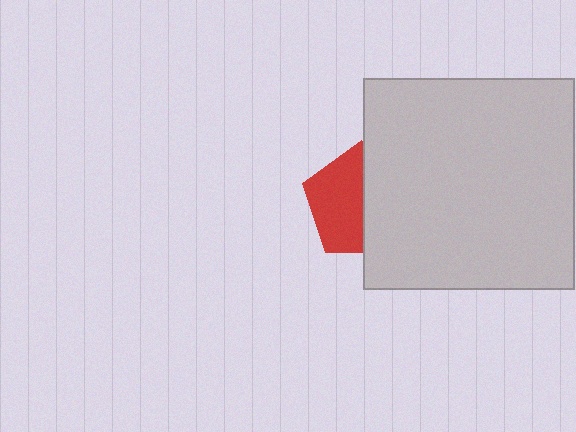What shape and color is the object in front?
The object in front is a light gray square.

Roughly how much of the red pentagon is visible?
About half of it is visible (roughly 52%).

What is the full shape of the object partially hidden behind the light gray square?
The partially hidden object is a red pentagon.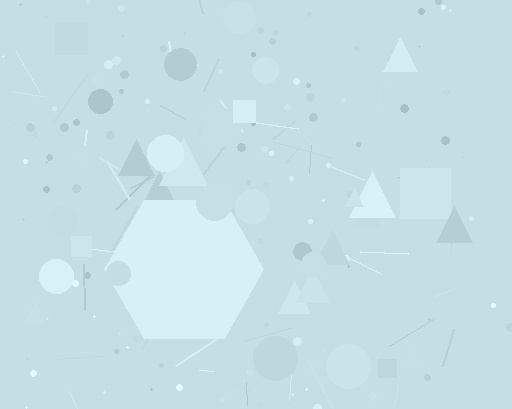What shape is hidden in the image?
A hexagon is hidden in the image.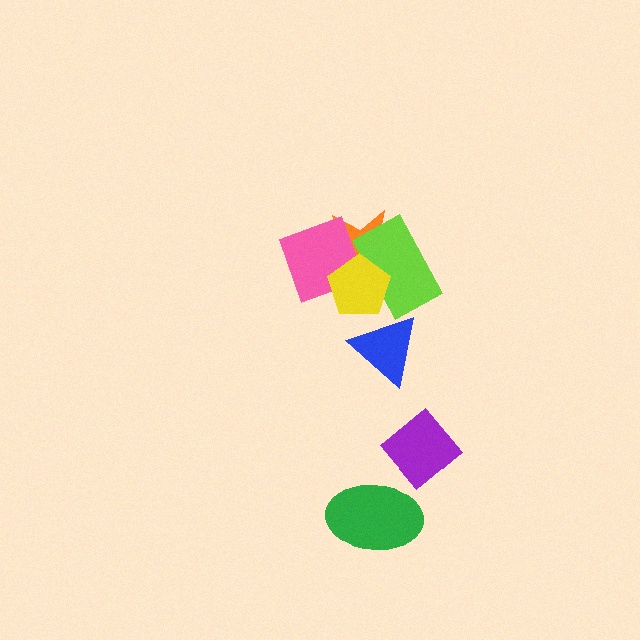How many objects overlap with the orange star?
3 objects overlap with the orange star.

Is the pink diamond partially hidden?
Yes, it is partially covered by another shape.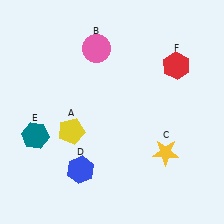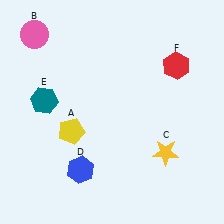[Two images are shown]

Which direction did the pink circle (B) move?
The pink circle (B) moved left.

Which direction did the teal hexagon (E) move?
The teal hexagon (E) moved up.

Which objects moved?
The objects that moved are: the pink circle (B), the teal hexagon (E).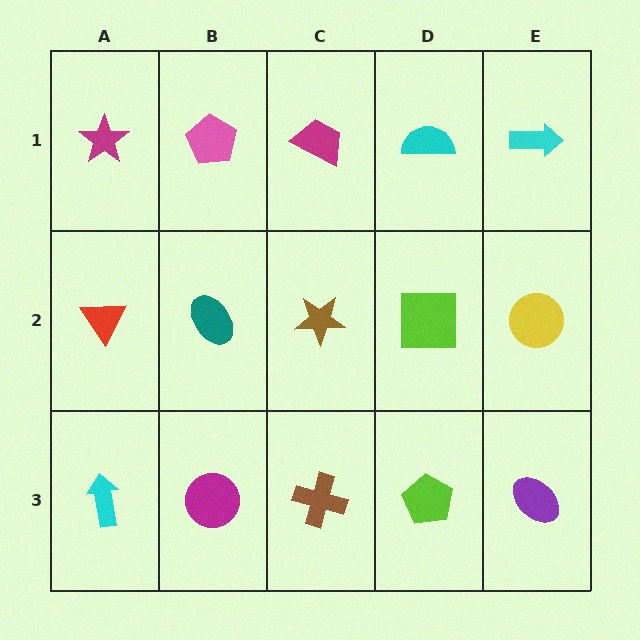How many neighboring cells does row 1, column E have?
2.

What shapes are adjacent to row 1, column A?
A red triangle (row 2, column A), a pink pentagon (row 1, column B).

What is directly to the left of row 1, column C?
A pink pentagon.